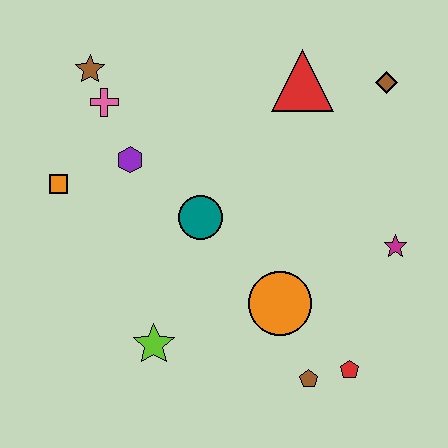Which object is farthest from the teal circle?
The brown diamond is farthest from the teal circle.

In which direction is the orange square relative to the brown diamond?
The orange square is to the left of the brown diamond.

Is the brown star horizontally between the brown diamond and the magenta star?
No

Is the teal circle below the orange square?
Yes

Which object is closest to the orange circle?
The brown pentagon is closest to the orange circle.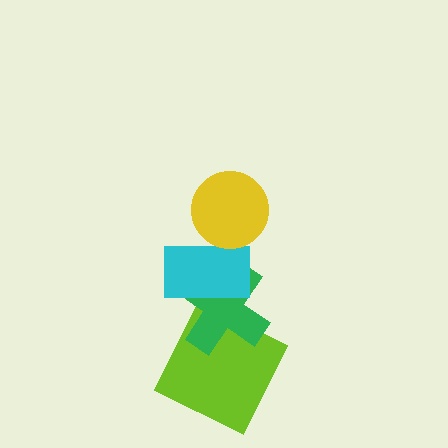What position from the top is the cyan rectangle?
The cyan rectangle is 2nd from the top.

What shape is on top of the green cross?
The cyan rectangle is on top of the green cross.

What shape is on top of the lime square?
The green cross is on top of the lime square.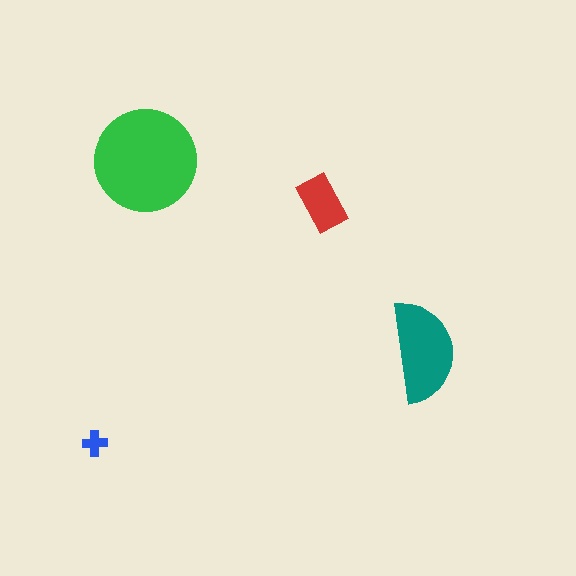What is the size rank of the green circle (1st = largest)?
1st.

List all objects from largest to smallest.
The green circle, the teal semicircle, the red rectangle, the blue cross.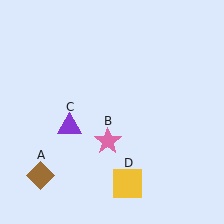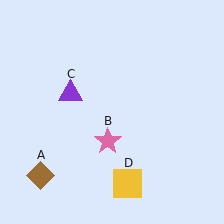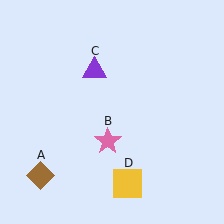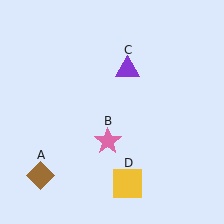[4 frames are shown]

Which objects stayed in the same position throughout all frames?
Brown diamond (object A) and pink star (object B) and yellow square (object D) remained stationary.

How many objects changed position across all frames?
1 object changed position: purple triangle (object C).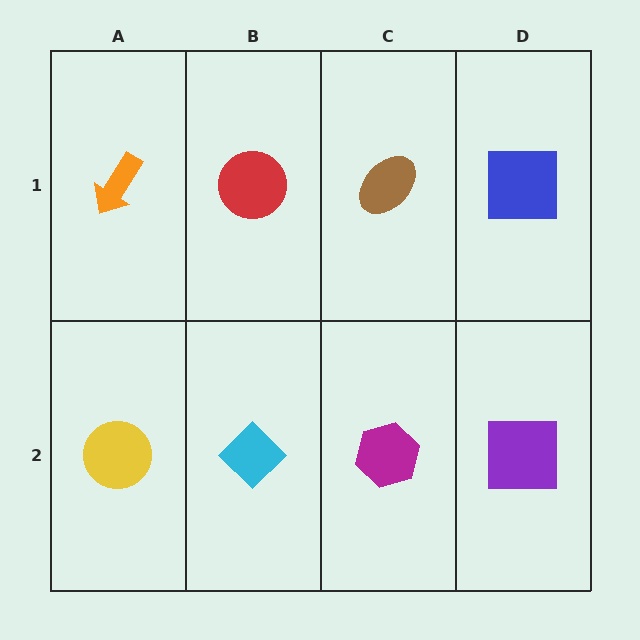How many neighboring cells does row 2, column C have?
3.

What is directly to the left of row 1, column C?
A red circle.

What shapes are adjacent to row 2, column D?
A blue square (row 1, column D), a magenta hexagon (row 2, column C).